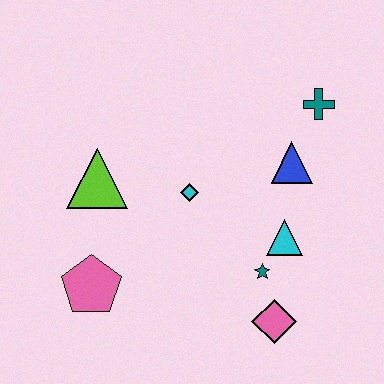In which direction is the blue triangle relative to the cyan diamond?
The blue triangle is to the right of the cyan diamond.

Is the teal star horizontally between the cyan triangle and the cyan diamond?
Yes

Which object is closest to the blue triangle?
The teal cross is closest to the blue triangle.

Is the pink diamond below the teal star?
Yes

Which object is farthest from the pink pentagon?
The teal cross is farthest from the pink pentagon.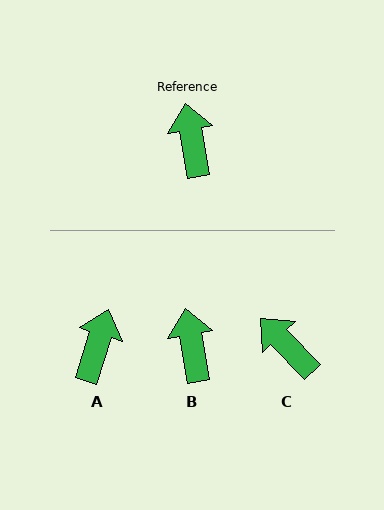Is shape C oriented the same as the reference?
No, it is off by about 34 degrees.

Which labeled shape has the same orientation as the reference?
B.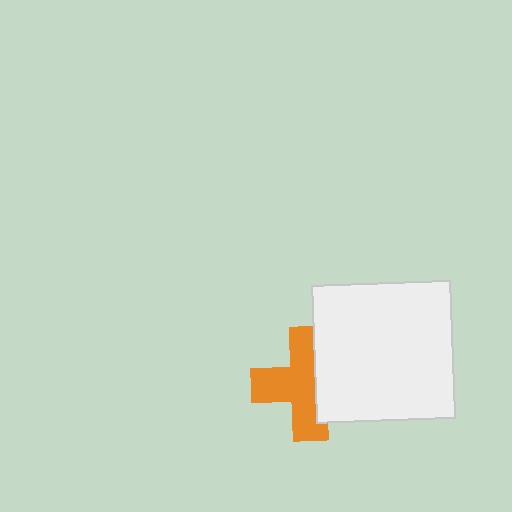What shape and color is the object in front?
The object in front is a white square.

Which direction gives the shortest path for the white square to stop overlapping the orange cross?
Moving right gives the shortest separation.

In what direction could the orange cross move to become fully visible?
The orange cross could move left. That would shift it out from behind the white square entirely.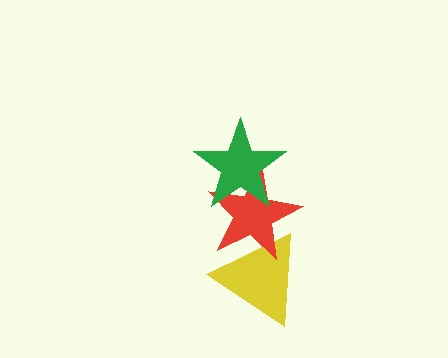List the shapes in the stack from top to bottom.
From top to bottom: the green star, the red star, the yellow triangle.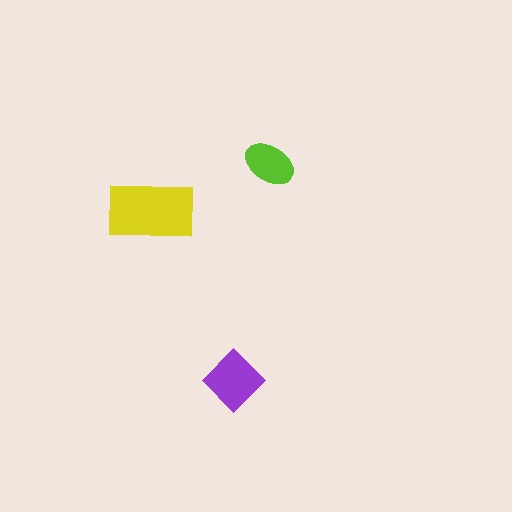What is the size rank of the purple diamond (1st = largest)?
2nd.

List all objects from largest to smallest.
The yellow rectangle, the purple diamond, the lime ellipse.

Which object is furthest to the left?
The yellow rectangle is leftmost.